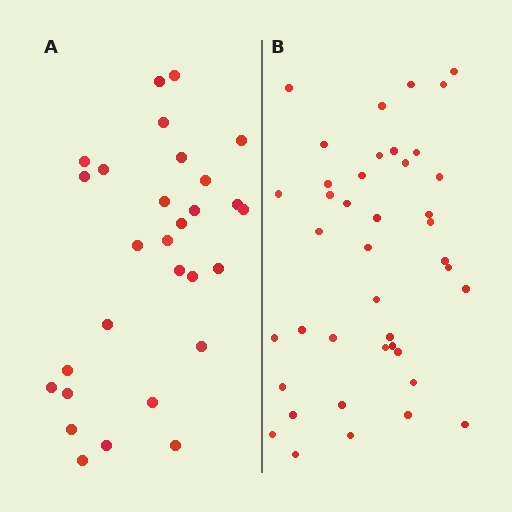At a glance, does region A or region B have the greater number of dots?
Region B (the right region) has more dots.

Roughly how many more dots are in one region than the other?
Region B has roughly 12 or so more dots than region A.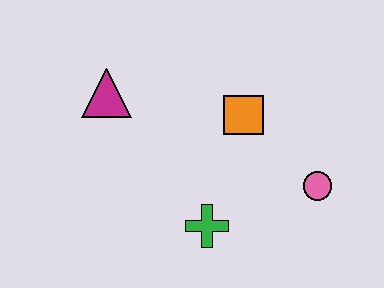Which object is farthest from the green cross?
The magenta triangle is farthest from the green cross.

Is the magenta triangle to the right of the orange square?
No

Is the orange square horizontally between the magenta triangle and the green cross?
No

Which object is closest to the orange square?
The pink circle is closest to the orange square.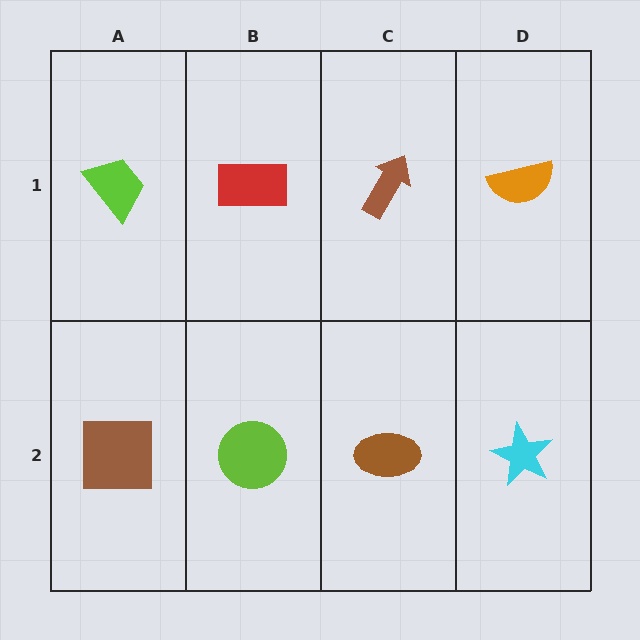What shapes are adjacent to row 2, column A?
A lime trapezoid (row 1, column A), a lime circle (row 2, column B).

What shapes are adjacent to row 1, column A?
A brown square (row 2, column A), a red rectangle (row 1, column B).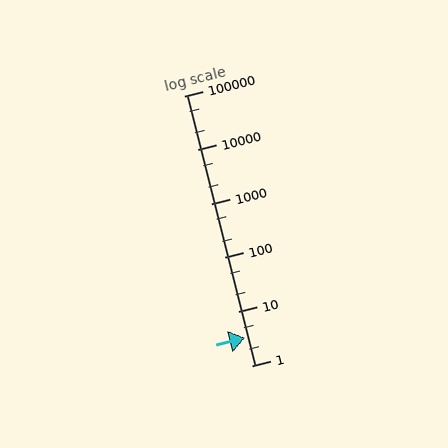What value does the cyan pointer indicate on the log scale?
The pointer indicates approximately 3.3.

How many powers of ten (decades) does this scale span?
The scale spans 5 decades, from 1 to 100000.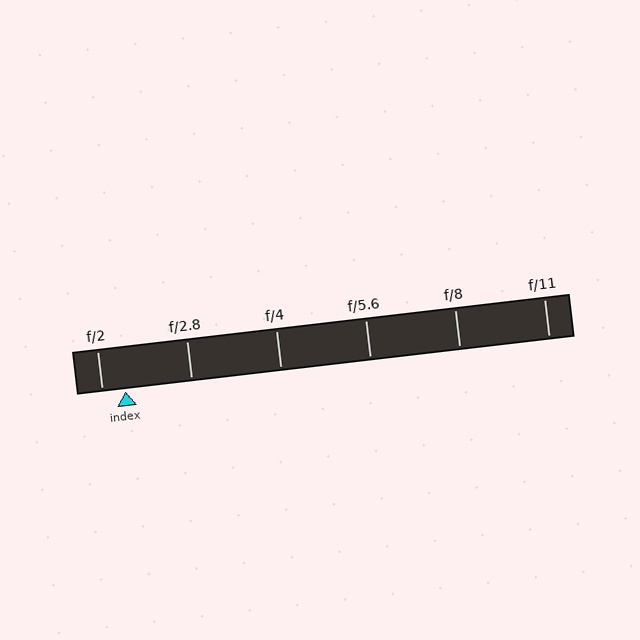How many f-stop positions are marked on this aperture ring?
There are 6 f-stop positions marked.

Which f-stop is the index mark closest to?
The index mark is closest to f/2.